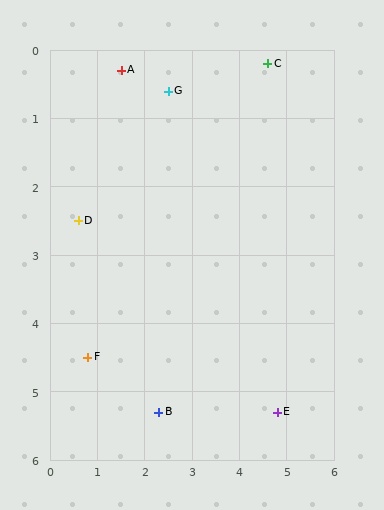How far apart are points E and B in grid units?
Points E and B are about 2.5 grid units apart.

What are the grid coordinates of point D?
Point D is at approximately (0.6, 2.5).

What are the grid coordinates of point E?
Point E is at approximately (4.8, 5.3).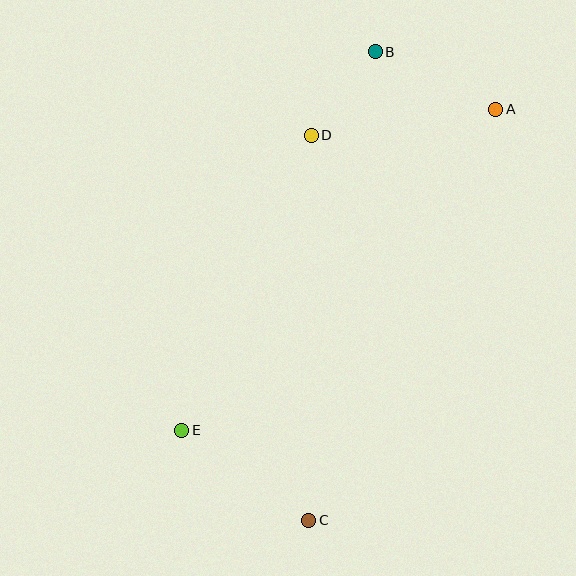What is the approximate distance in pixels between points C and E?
The distance between C and E is approximately 156 pixels.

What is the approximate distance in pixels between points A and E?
The distance between A and E is approximately 449 pixels.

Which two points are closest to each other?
Points B and D are closest to each other.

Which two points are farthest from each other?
Points B and C are farthest from each other.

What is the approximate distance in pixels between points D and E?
The distance between D and E is approximately 322 pixels.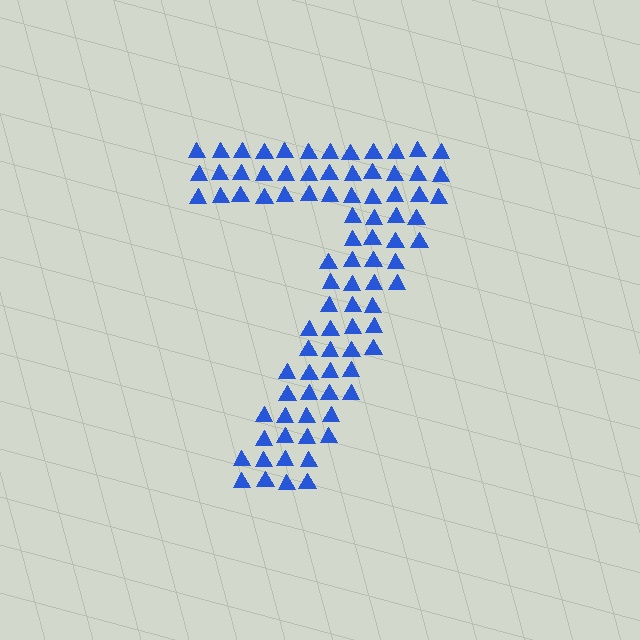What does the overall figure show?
The overall figure shows the digit 7.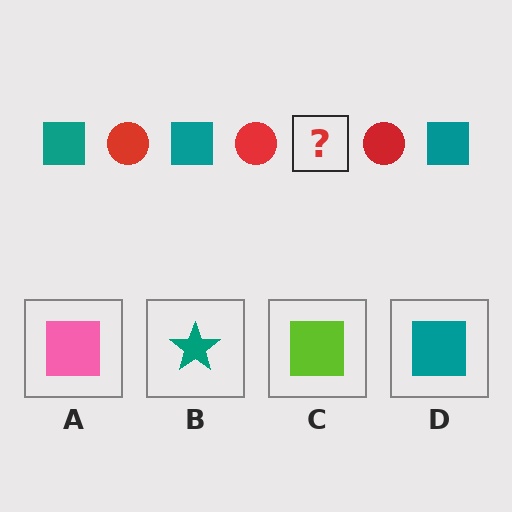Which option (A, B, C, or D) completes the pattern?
D.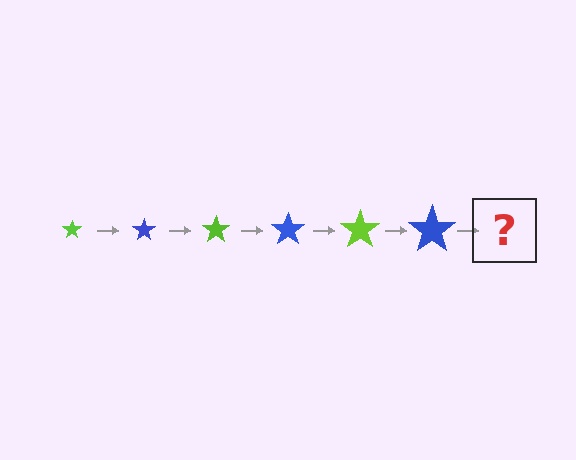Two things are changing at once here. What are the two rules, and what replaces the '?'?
The two rules are that the star grows larger each step and the color cycles through lime and blue. The '?' should be a lime star, larger than the previous one.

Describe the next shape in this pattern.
It should be a lime star, larger than the previous one.